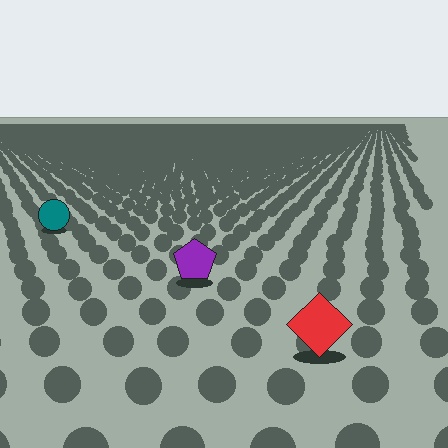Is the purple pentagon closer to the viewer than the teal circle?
Yes. The purple pentagon is closer — you can tell from the texture gradient: the ground texture is coarser near it.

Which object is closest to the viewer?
The red diamond is closest. The texture marks near it are larger and more spread out.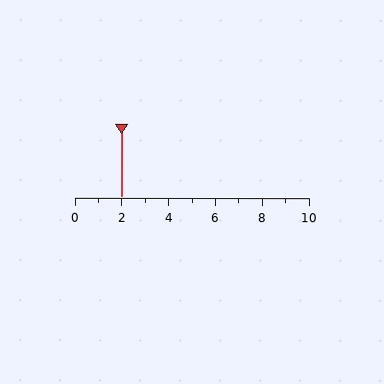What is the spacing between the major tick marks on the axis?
The major ticks are spaced 2 apart.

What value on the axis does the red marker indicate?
The marker indicates approximately 2.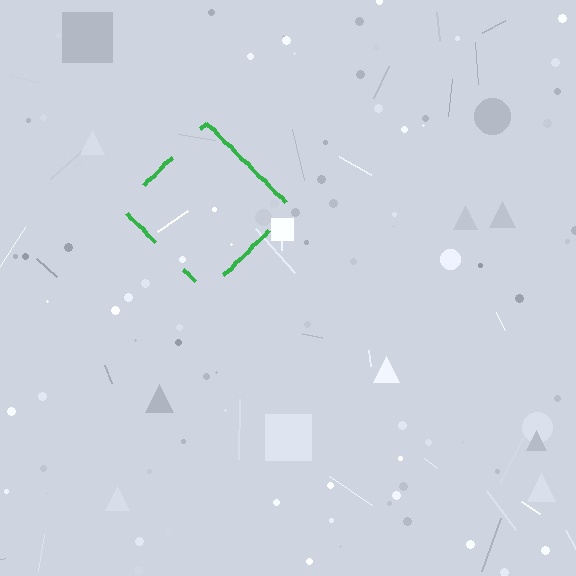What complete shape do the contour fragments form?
The contour fragments form a diamond.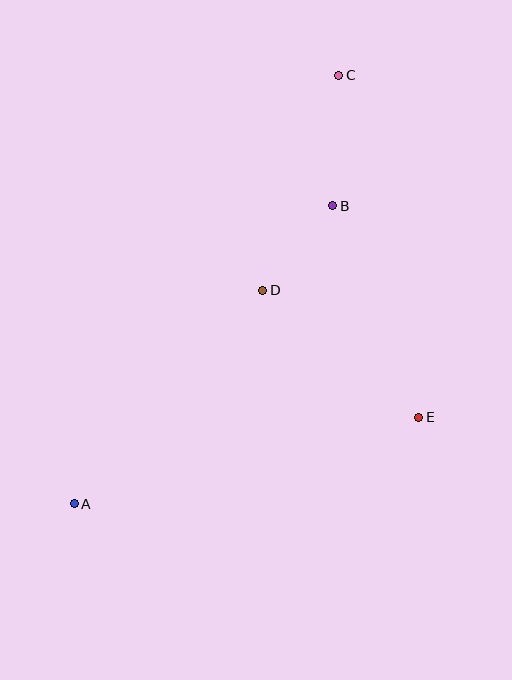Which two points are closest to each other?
Points B and D are closest to each other.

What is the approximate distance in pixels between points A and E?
The distance between A and E is approximately 355 pixels.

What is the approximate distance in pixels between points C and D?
The distance between C and D is approximately 228 pixels.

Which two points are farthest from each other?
Points A and C are farthest from each other.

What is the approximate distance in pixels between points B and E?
The distance between B and E is approximately 228 pixels.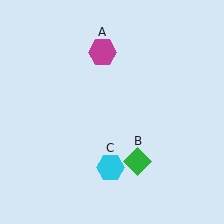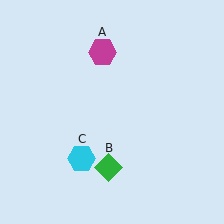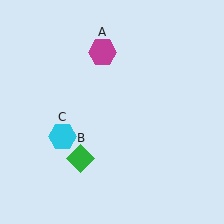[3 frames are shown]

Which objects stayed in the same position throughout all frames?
Magenta hexagon (object A) remained stationary.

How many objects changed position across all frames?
2 objects changed position: green diamond (object B), cyan hexagon (object C).